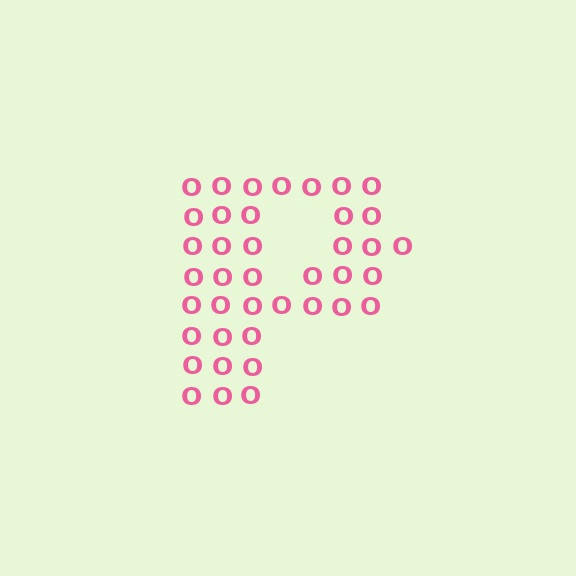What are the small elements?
The small elements are letter O's.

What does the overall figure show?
The overall figure shows the letter P.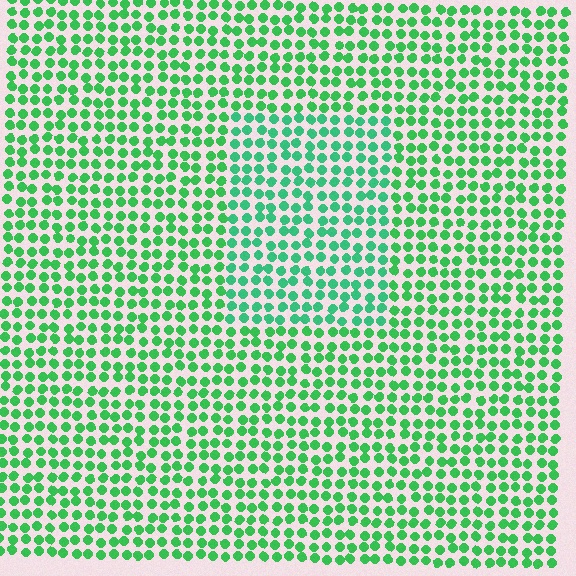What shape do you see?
I see a rectangle.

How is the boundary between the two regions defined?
The boundary is defined purely by a slight shift in hue (about 19 degrees). Spacing, size, and orientation are identical on both sides.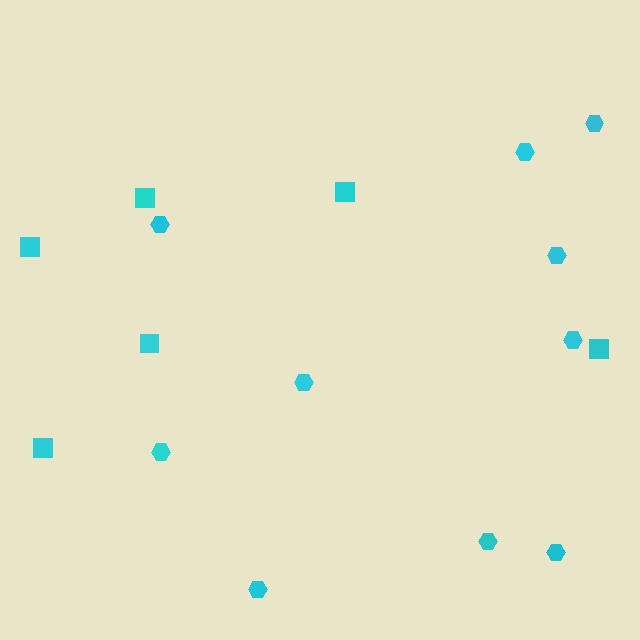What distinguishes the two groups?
There are 2 groups: one group of hexagons (10) and one group of squares (6).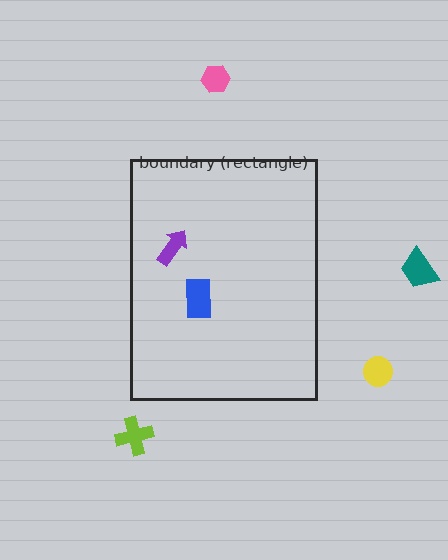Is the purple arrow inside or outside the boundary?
Inside.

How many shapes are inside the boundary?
2 inside, 4 outside.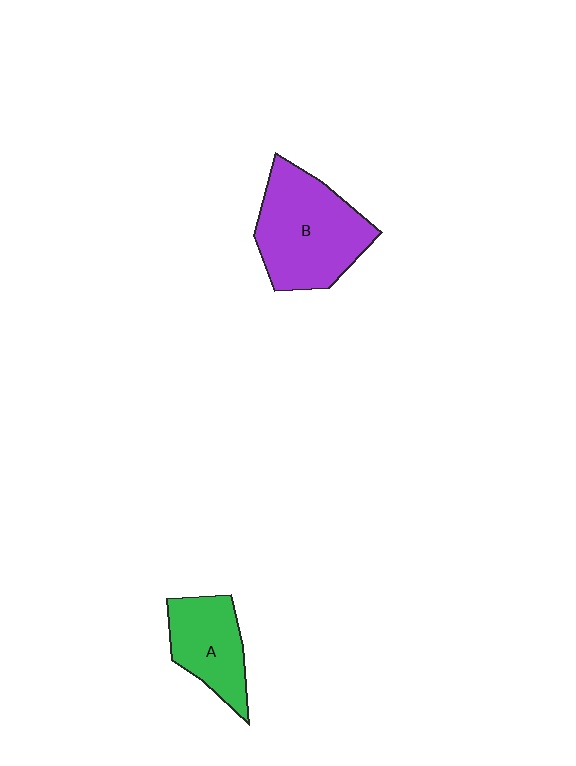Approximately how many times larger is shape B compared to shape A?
Approximately 1.6 times.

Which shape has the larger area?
Shape B (purple).